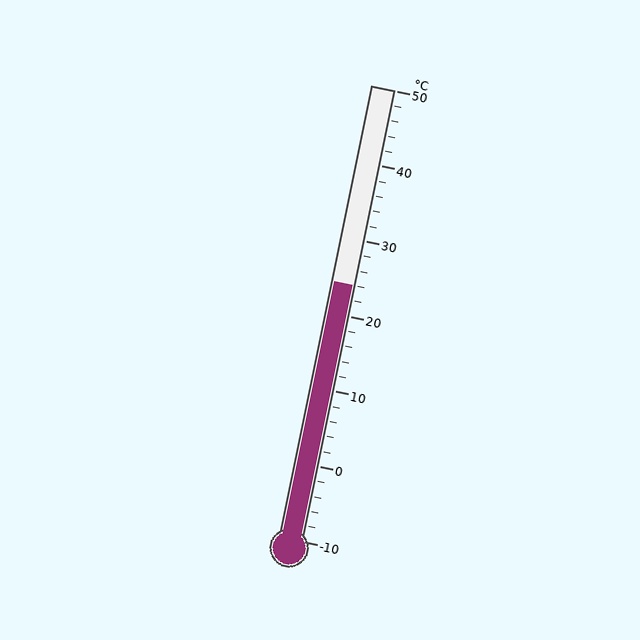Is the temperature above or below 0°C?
The temperature is above 0°C.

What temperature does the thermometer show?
The thermometer shows approximately 24°C.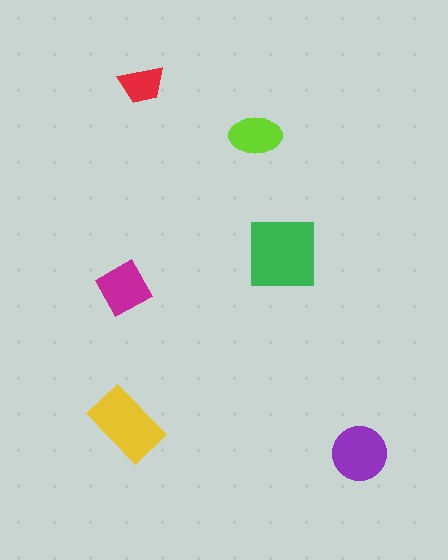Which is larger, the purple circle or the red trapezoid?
The purple circle.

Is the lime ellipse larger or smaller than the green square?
Smaller.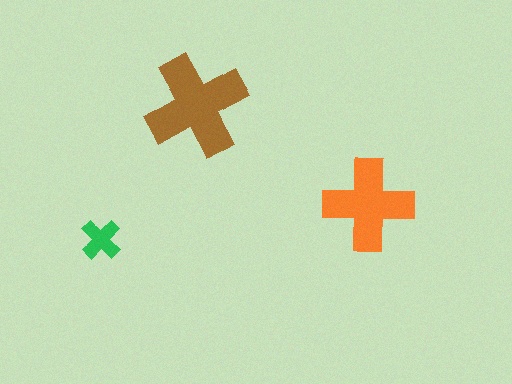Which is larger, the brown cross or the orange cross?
The brown one.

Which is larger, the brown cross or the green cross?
The brown one.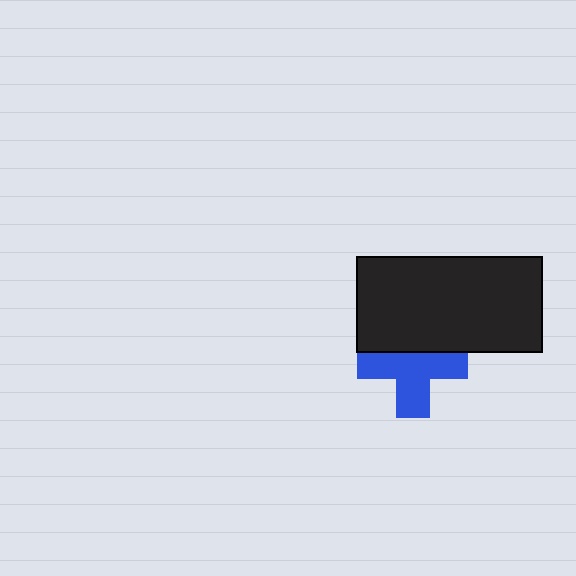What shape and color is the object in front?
The object in front is a black rectangle.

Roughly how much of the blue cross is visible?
Most of it is visible (roughly 66%).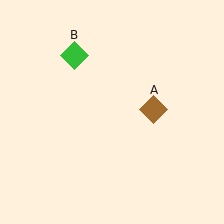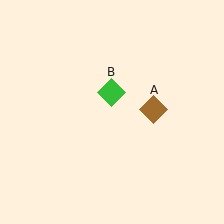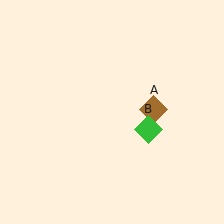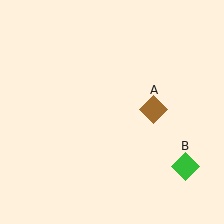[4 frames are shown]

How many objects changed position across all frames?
1 object changed position: green diamond (object B).